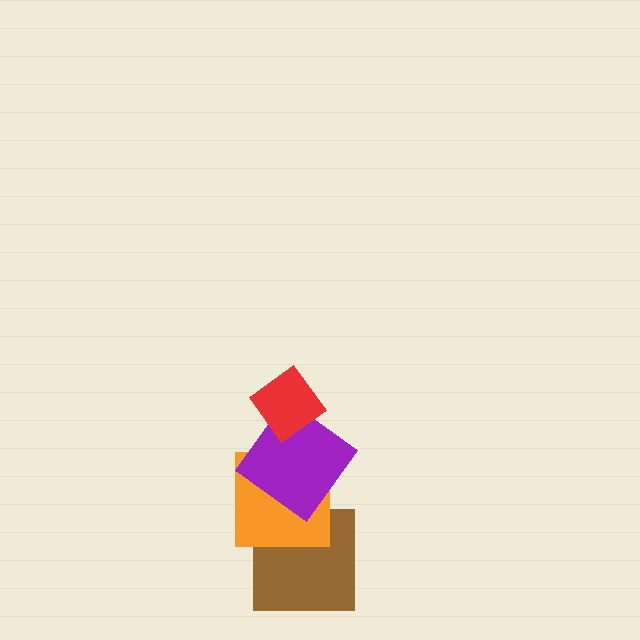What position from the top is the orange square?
The orange square is 3rd from the top.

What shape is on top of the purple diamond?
The red diamond is on top of the purple diamond.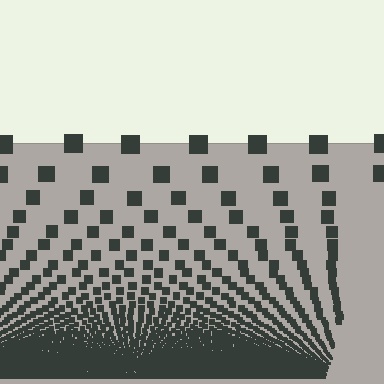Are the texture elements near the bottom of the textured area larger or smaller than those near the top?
Smaller. The gradient is inverted — elements near the bottom are smaller and denser.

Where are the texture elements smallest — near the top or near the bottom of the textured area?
Near the bottom.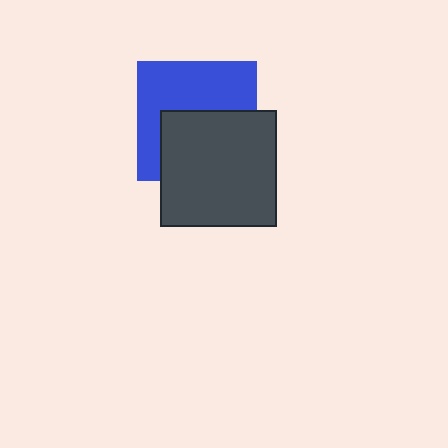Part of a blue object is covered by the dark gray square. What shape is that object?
It is a square.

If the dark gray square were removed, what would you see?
You would see the complete blue square.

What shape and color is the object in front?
The object in front is a dark gray square.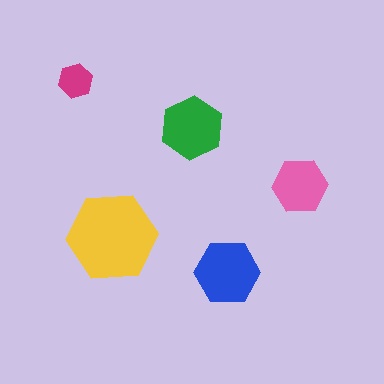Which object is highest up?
The magenta hexagon is topmost.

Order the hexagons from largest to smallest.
the yellow one, the blue one, the green one, the pink one, the magenta one.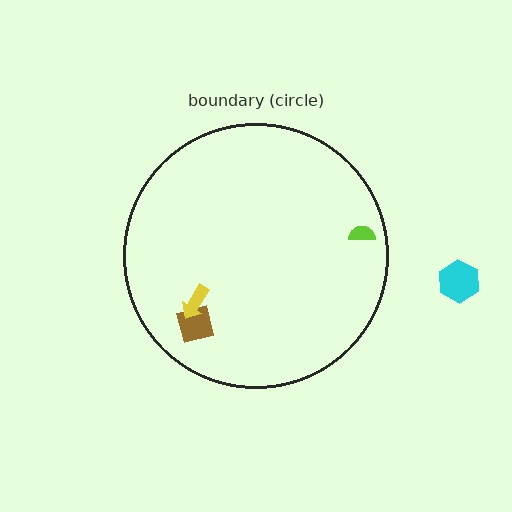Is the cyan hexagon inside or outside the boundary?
Outside.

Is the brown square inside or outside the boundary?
Inside.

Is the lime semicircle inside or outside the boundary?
Inside.